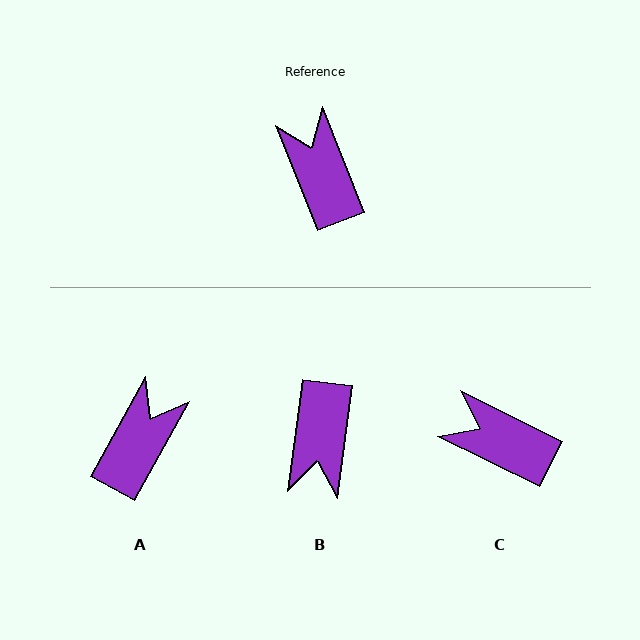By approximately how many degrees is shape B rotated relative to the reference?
Approximately 151 degrees counter-clockwise.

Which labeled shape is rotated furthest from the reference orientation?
B, about 151 degrees away.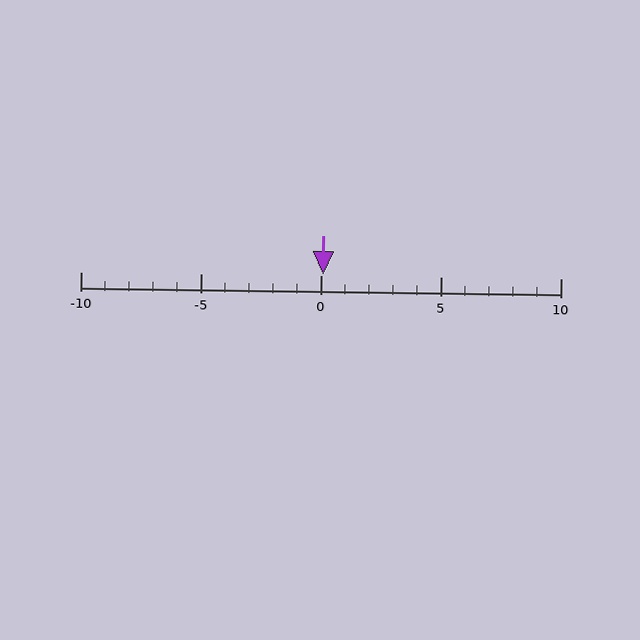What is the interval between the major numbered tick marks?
The major tick marks are spaced 5 units apart.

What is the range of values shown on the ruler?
The ruler shows values from -10 to 10.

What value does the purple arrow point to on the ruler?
The purple arrow points to approximately 0.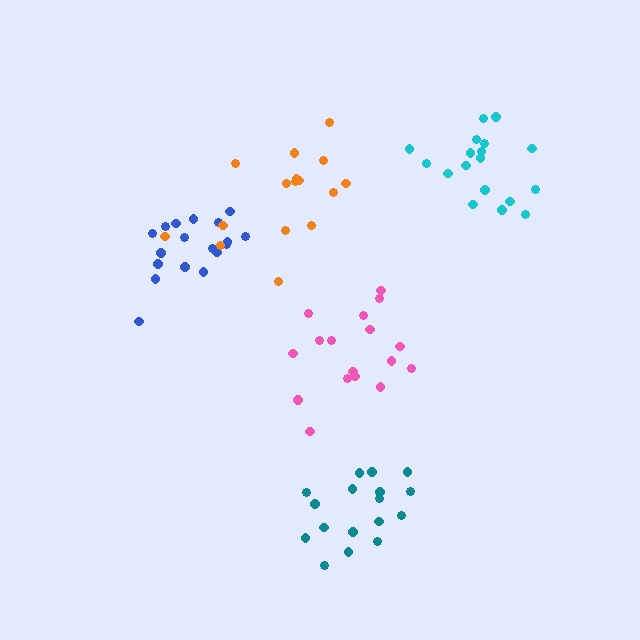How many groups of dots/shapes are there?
There are 5 groups.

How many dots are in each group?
Group 1: 18 dots, Group 2: 17 dots, Group 3: 16 dots, Group 4: 18 dots, Group 5: 17 dots (86 total).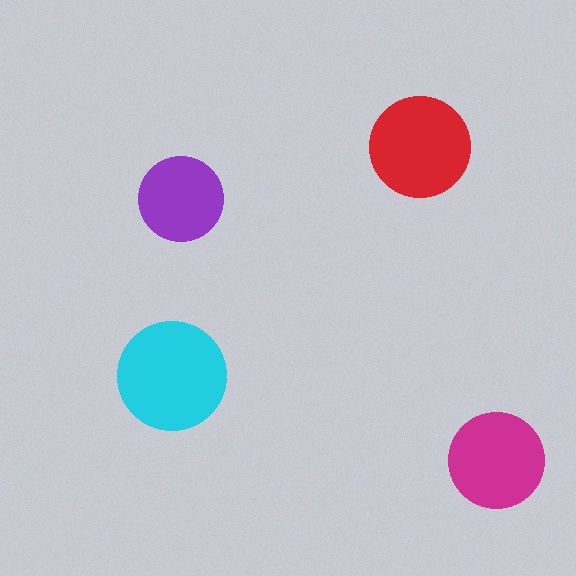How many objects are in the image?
There are 4 objects in the image.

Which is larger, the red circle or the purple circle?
The red one.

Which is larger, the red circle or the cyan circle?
The cyan one.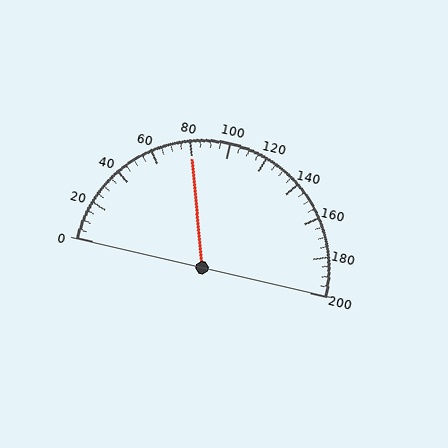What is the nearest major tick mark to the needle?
The nearest major tick mark is 80.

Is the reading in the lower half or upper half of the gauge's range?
The reading is in the lower half of the range (0 to 200).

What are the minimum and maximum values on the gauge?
The gauge ranges from 0 to 200.